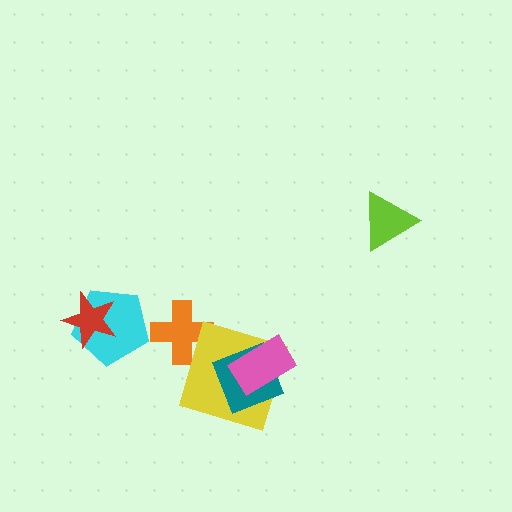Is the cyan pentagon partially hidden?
Yes, it is partially covered by another shape.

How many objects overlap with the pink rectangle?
2 objects overlap with the pink rectangle.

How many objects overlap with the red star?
1 object overlaps with the red star.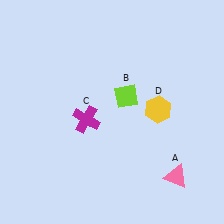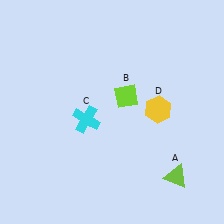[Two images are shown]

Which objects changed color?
A changed from pink to lime. C changed from magenta to cyan.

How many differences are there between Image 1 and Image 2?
There are 2 differences between the two images.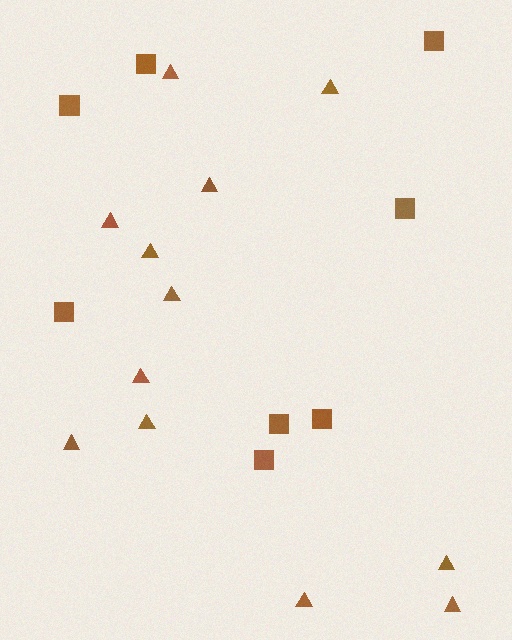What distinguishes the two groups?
There are 2 groups: one group of triangles (12) and one group of squares (8).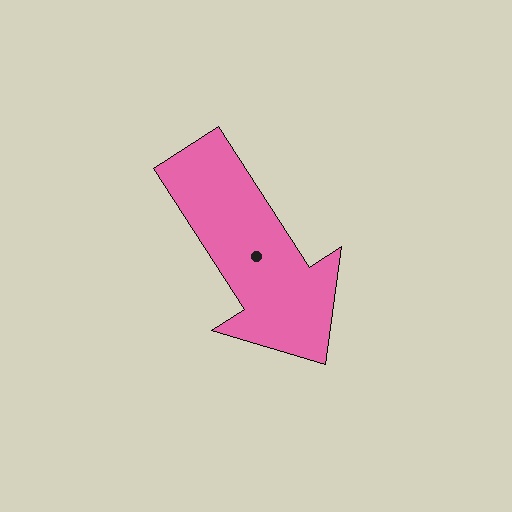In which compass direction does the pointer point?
Southeast.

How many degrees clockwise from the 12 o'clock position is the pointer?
Approximately 147 degrees.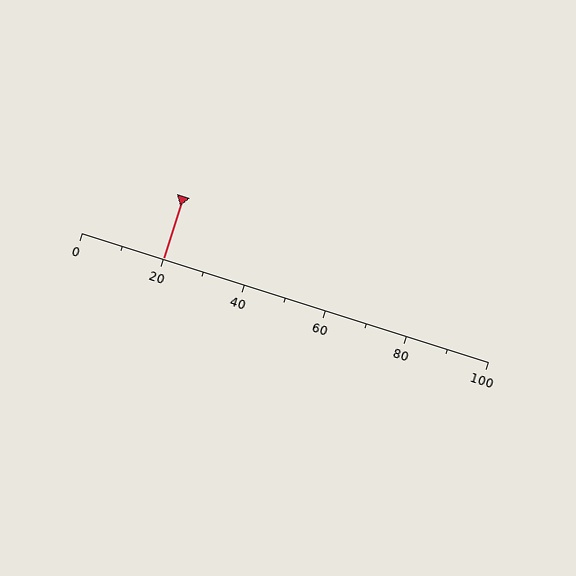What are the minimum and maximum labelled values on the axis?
The axis runs from 0 to 100.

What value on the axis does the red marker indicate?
The marker indicates approximately 20.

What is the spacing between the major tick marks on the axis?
The major ticks are spaced 20 apart.